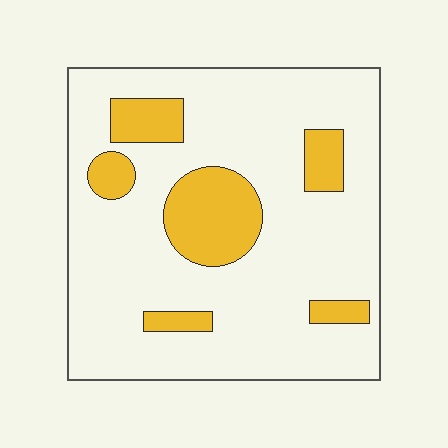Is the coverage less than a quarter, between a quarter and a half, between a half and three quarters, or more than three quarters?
Less than a quarter.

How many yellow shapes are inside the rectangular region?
6.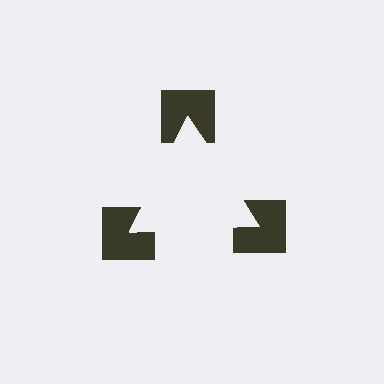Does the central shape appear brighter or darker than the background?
It typically appears slightly brighter than the background, even though no actual brightness change is drawn.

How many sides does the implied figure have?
3 sides.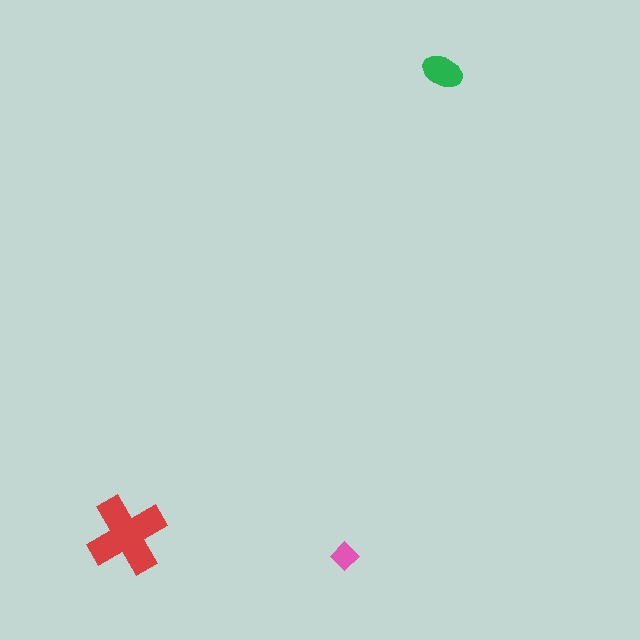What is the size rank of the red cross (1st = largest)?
1st.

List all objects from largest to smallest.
The red cross, the green ellipse, the pink diamond.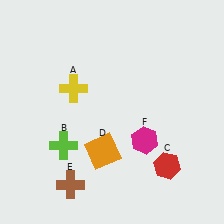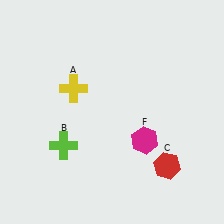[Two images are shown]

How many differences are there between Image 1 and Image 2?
There are 2 differences between the two images.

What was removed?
The orange square (D), the brown cross (E) were removed in Image 2.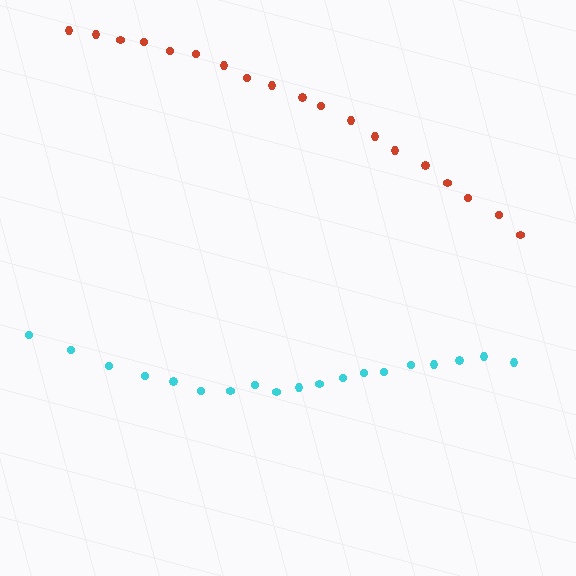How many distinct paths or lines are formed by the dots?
There are 2 distinct paths.